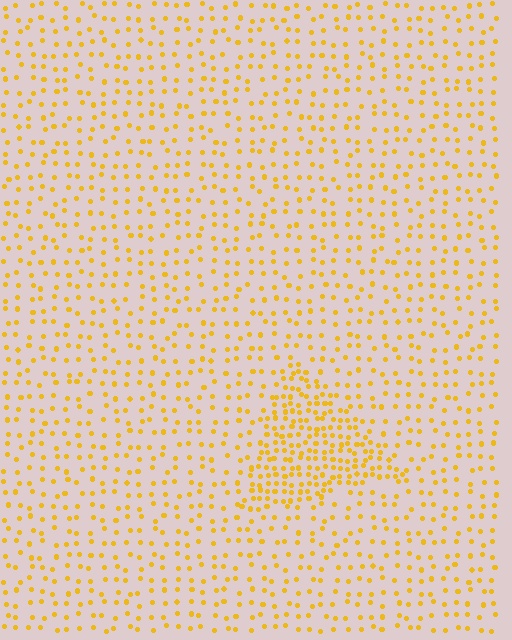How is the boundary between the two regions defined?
The boundary is defined by a change in element density (approximately 2.3x ratio). All elements are the same color, size, and shape.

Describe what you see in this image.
The image contains small yellow elements arranged at two different densities. A triangle-shaped region is visible where the elements are more densely packed than the surrounding area.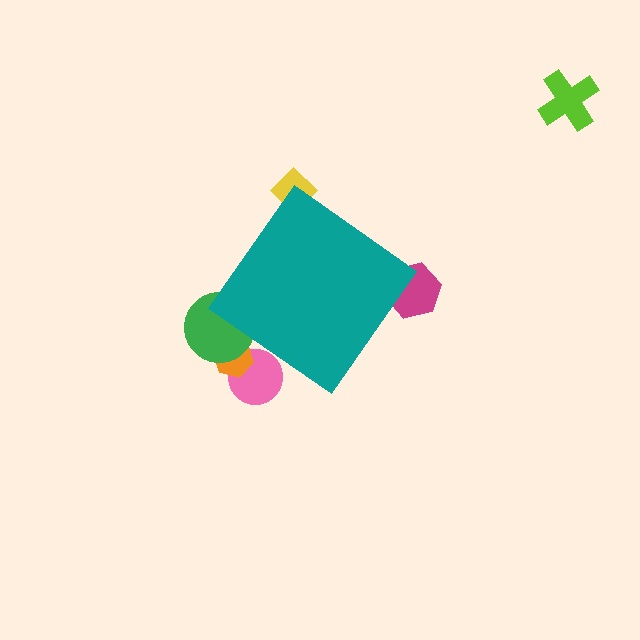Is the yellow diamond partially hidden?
Yes, the yellow diamond is partially hidden behind the teal diamond.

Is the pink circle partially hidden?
Yes, the pink circle is partially hidden behind the teal diamond.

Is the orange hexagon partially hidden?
Yes, the orange hexagon is partially hidden behind the teal diamond.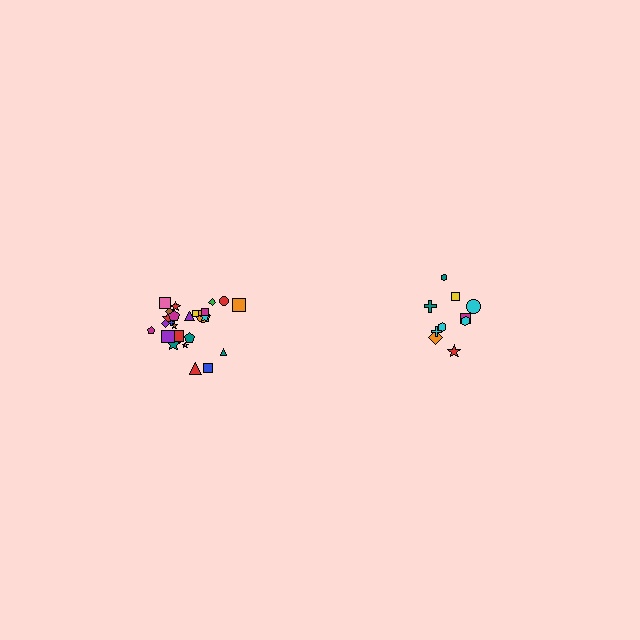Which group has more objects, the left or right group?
The left group.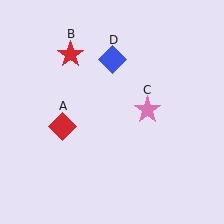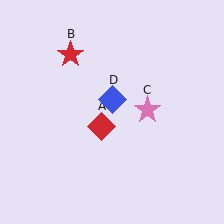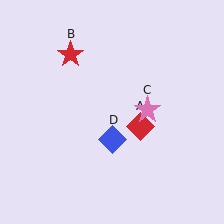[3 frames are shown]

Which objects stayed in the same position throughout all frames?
Red star (object B) and pink star (object C) remained stationary.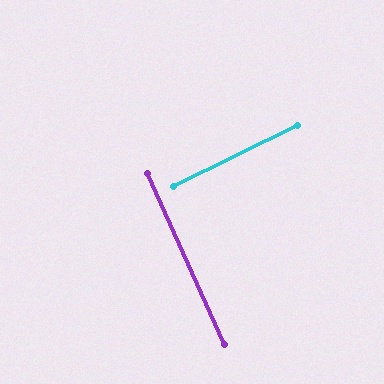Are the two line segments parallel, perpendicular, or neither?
Perpendicular — they meet at approximately 88°.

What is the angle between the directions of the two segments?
Approximately 88 degrees.